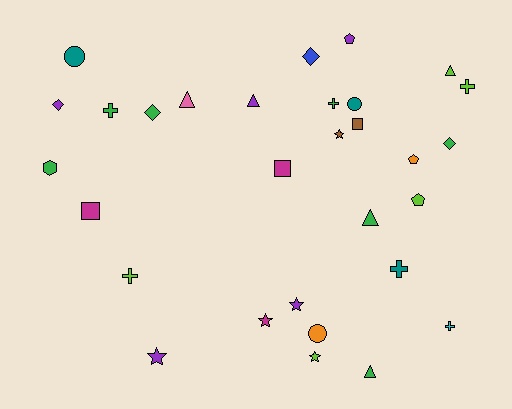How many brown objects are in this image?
There are 2 brown objects.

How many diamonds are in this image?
There are 4 diamonds.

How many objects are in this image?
There are 30 objects.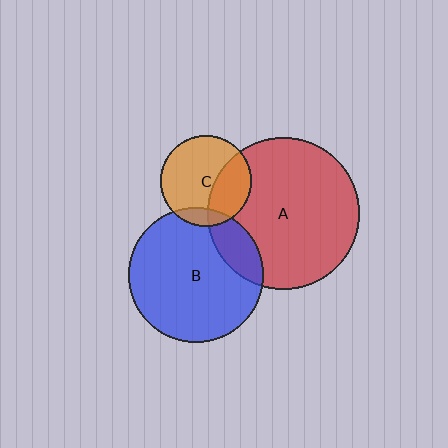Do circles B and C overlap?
Yes.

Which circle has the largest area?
Circle A (red).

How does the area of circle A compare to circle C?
Approximately 2.8 times.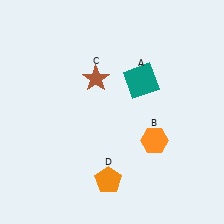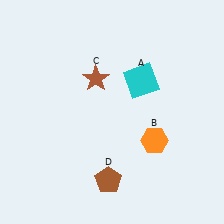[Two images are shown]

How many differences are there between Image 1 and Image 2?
There are 2 differences between the two images.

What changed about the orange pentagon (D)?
In Image 1, D is orange. In Image 2, it changed to brown.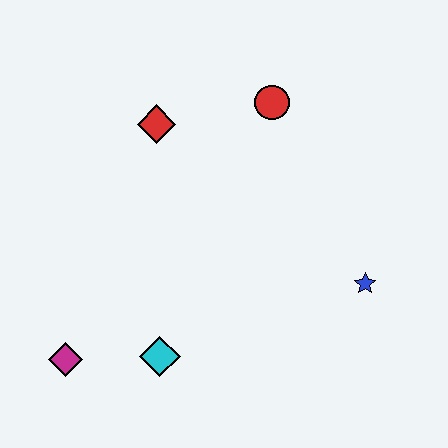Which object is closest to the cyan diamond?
The magenta diamond is closest to the cyan diamond.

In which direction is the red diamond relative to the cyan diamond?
The red diamond is above the cyan diamond.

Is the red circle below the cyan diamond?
No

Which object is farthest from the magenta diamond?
The red circle is farthest from the magenta diamond.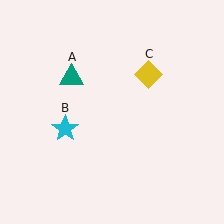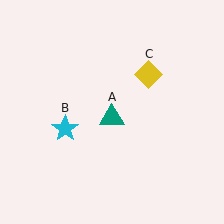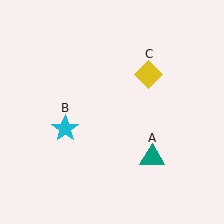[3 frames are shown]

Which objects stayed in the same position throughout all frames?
Cyan star (object B) and yellow diamond (object C) remained stationary.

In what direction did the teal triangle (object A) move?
The teal triangle (object A) moved down and to the right.